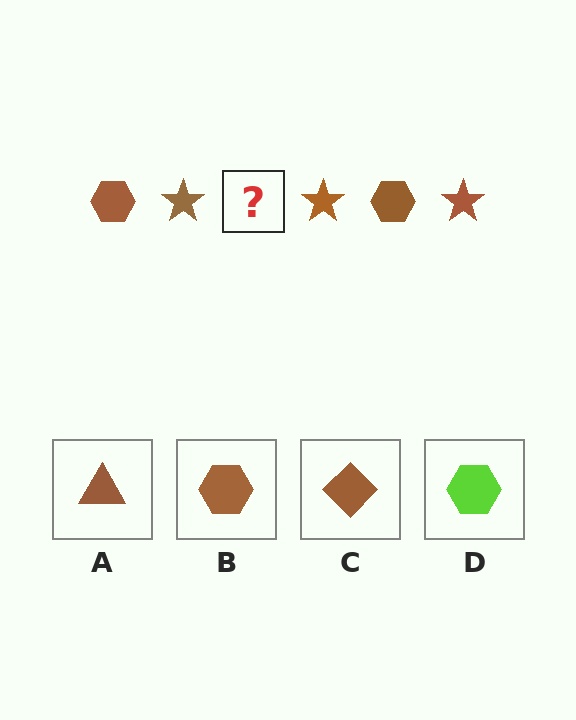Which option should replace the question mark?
Option B.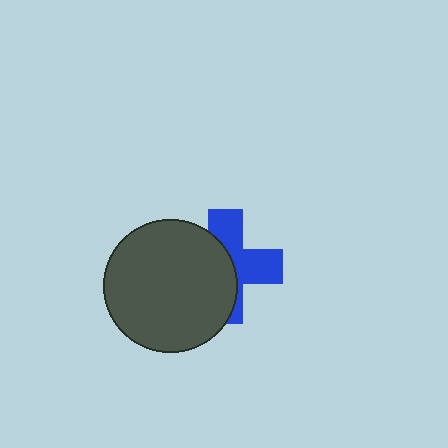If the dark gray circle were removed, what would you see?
You would see the complete blue cross.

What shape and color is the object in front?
The object in front is a dark gray circle.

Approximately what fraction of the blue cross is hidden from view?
Roughly 52% of the blue cross is hidden behind the dark gray circle.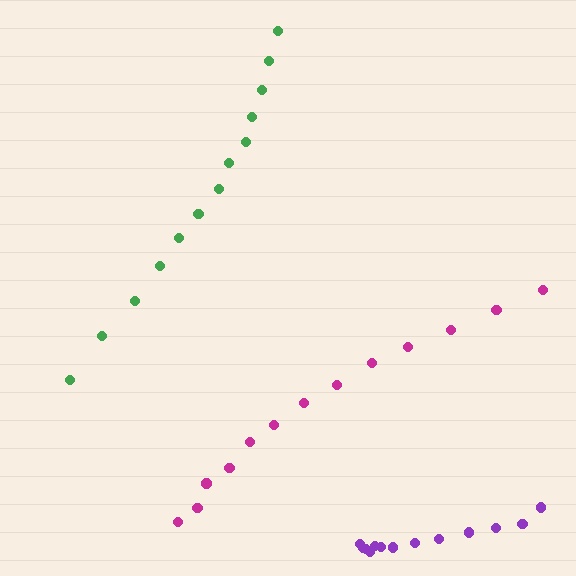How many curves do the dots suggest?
There are 3 distinct paths.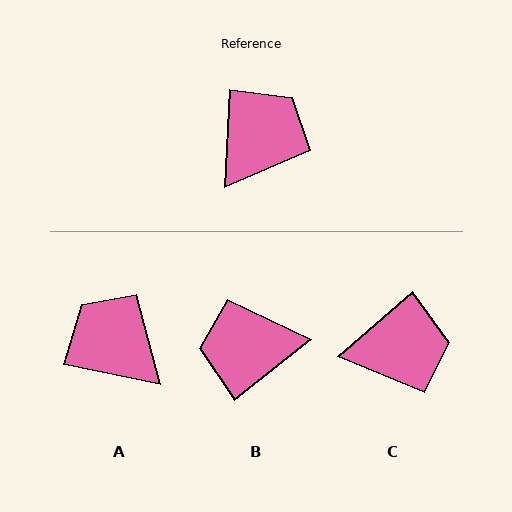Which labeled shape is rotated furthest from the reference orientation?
B, about 131 degrees away.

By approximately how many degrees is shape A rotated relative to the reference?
Approximately 81 degrees counter-clockwise.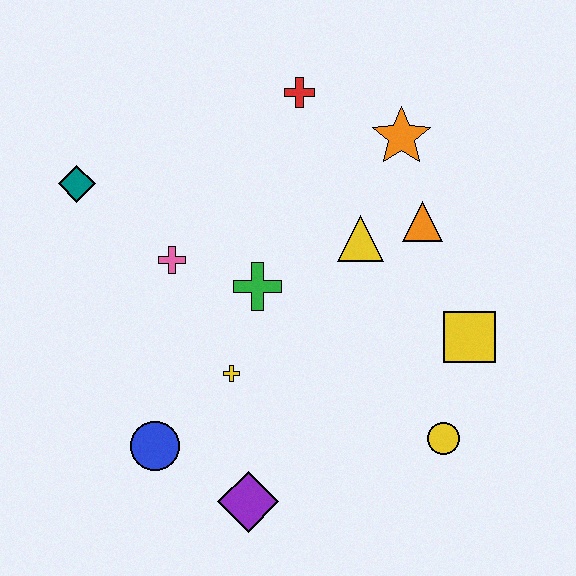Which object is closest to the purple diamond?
The blue circle is closest to the purple diamond.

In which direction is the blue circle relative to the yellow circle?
The blue circle is to the left of the yellow circle.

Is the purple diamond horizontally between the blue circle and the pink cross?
No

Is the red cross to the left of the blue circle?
No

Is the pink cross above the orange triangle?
No